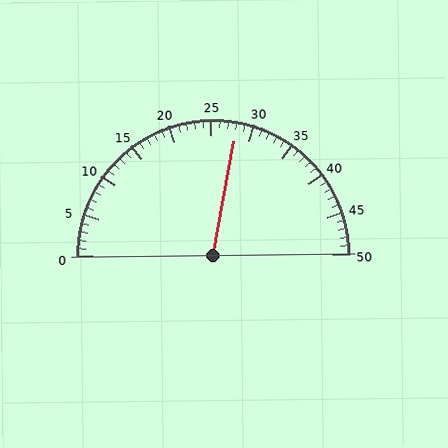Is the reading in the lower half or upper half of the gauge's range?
The reading is in the upper half of the range (0 to 50).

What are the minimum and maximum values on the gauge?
The gauge ranges from 0 to 50.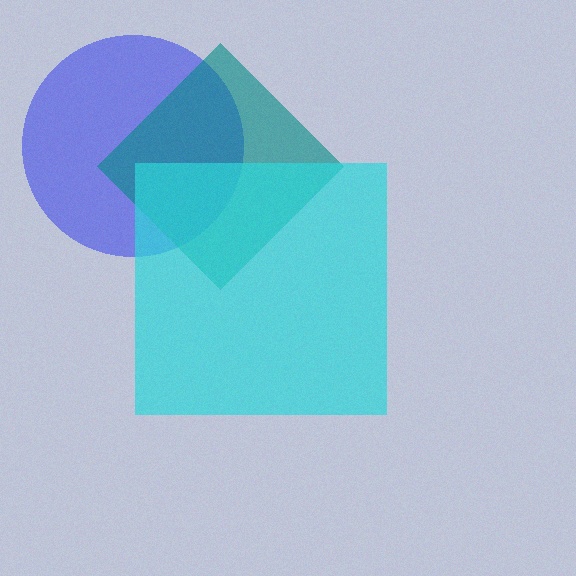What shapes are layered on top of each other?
The layered shapes are: a blue circle, a teal diamond, a cyan square.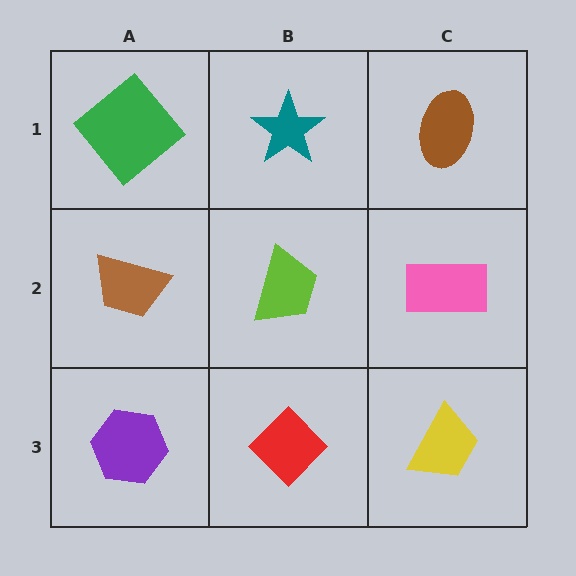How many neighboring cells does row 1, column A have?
2.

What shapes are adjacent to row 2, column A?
A green diamond (row 1, column A), a purple hexagon (row 3, column A), a lime trapezoid (row 2, column B).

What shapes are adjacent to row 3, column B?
A lime trapezoid (row 2, column B), a purple hexagon (row 3, column A), a yellow trapezoid (row 3, column C).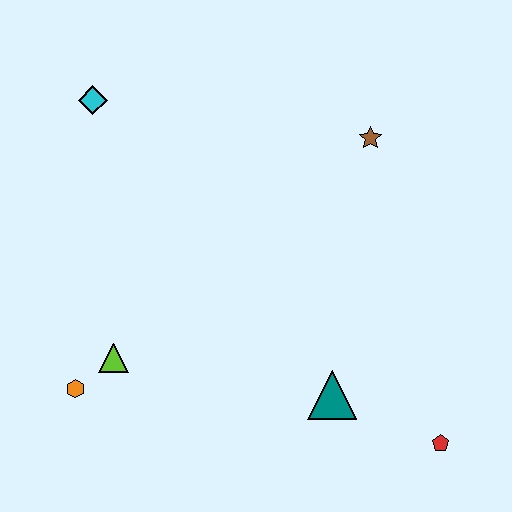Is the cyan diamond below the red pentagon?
No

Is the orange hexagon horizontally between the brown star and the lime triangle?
No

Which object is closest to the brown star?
The teal triangle is closest to the brown star.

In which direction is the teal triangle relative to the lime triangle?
The teal triangle is to the right of the lime triangle.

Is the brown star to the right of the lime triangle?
Yes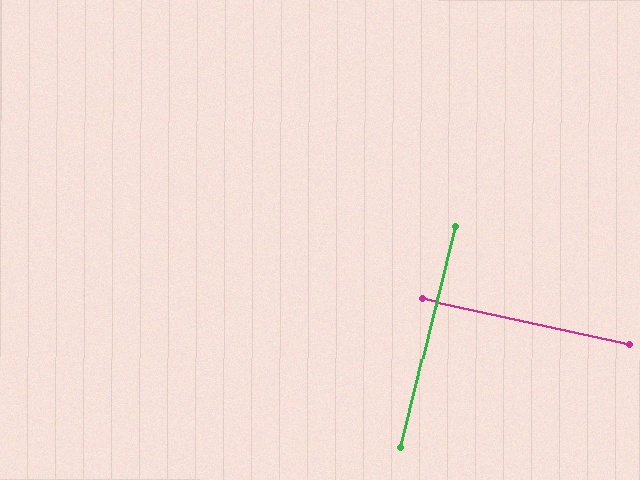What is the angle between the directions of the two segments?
Approximately 89 degrees.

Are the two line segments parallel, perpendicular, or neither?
Perpendicular — they meet at approximately 89°.